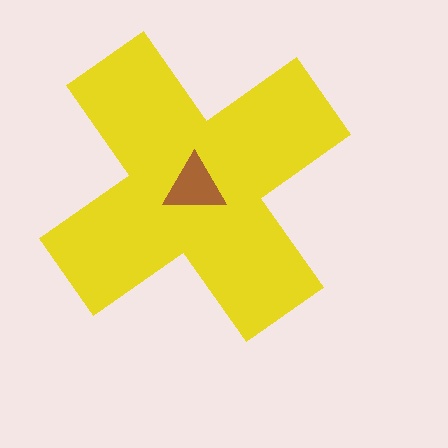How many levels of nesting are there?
2.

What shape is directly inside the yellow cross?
The brown triangle.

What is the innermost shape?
The brown triangle.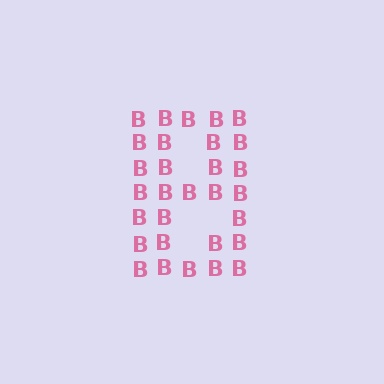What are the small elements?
The small elements are letter B's.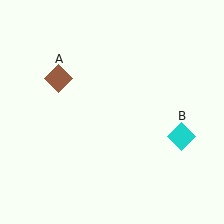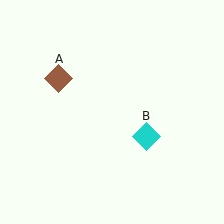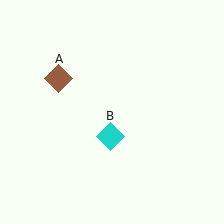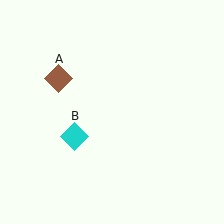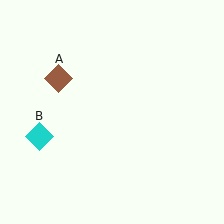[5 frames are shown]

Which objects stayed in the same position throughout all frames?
Brown diamond (object A) remained stationary.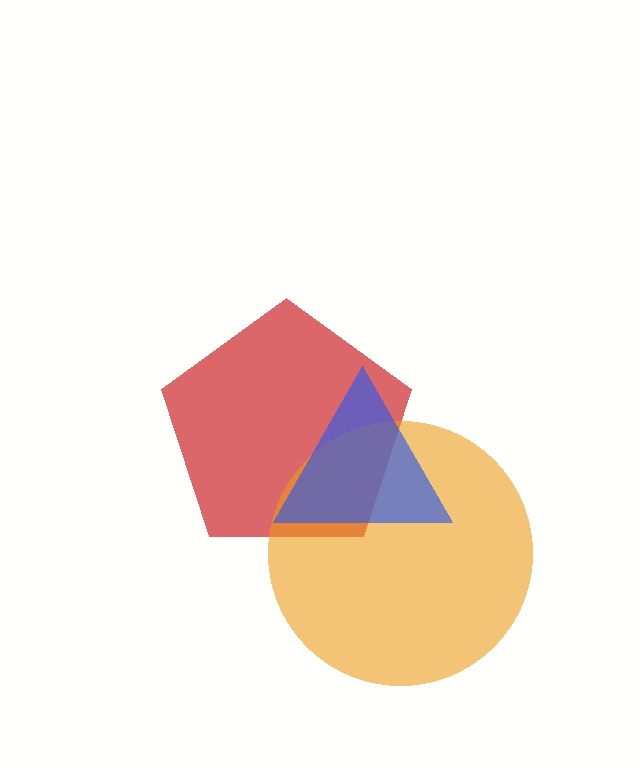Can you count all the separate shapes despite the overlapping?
Yes, there are 3 separate shapes.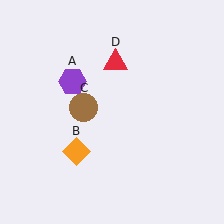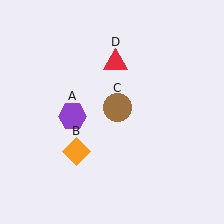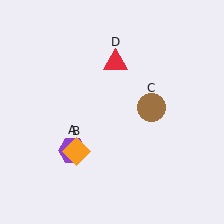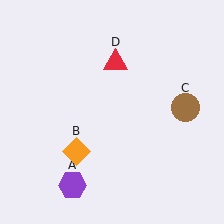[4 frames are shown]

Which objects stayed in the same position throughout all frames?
Orange diamond (object B) and red triangle (object D) remained stationary.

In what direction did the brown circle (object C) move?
The brown circle (object C) moved right.